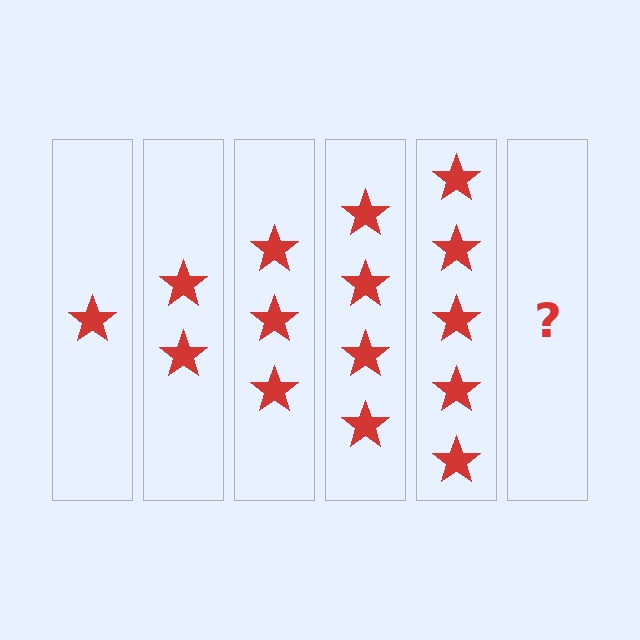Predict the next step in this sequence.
The next step is 6 stars.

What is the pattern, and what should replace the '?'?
The pattern is that each step adds one more star. The '?' should be 6 stars.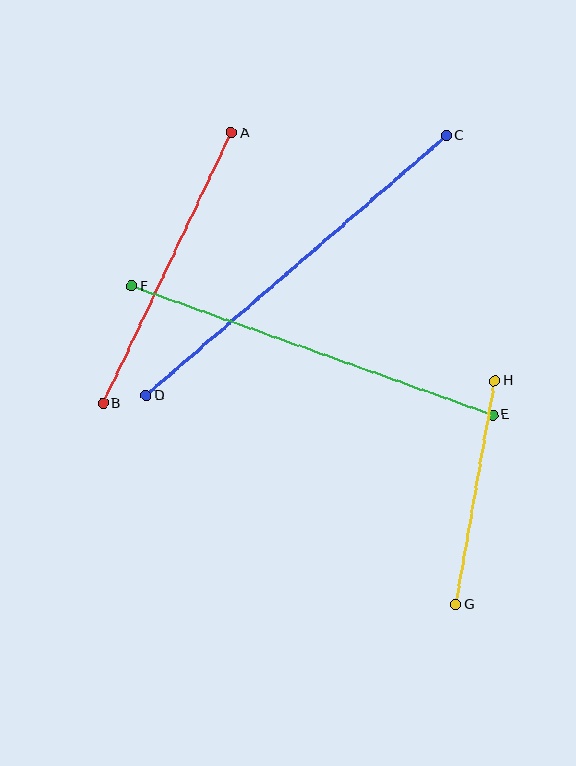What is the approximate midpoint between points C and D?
The midpoint is at approximately (296, 266) pixels.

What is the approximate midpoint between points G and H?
The midpoint is at approximately (475, 493) pixels.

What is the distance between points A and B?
The distance is approximately 299 pixels.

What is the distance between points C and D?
The distance is approximately 397 pixels.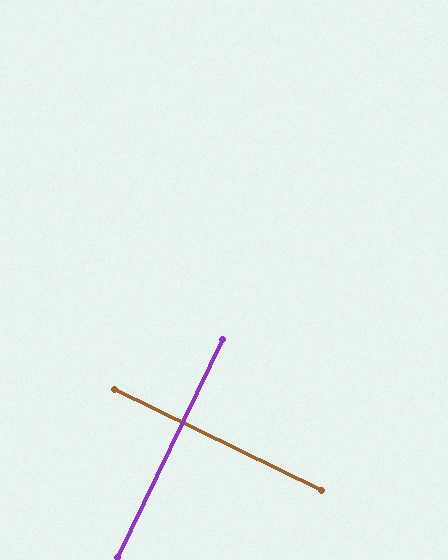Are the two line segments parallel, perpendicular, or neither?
Perpendicular — they meet at approximately 90°.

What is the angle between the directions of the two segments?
Approximately 90 degrees.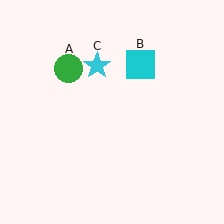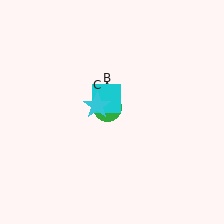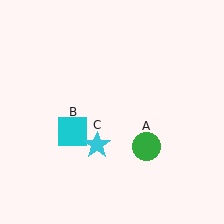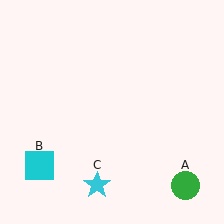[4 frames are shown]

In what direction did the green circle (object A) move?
The green circle (object A) moved down and to the right.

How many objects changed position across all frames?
3 objects changed position: green circle (object A), cyan square (object B), cyan star (object C).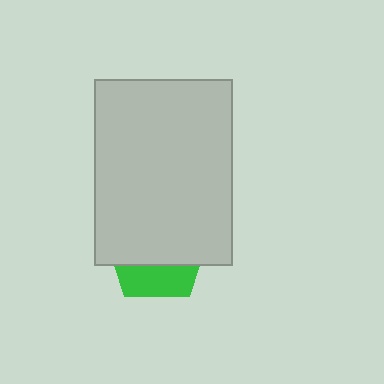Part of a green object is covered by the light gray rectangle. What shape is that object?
It is a pentagon.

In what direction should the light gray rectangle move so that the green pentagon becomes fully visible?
The light gray rectangle should move up. That is the shortest direction to clear the overlap and leave the green pentagon fully visible.